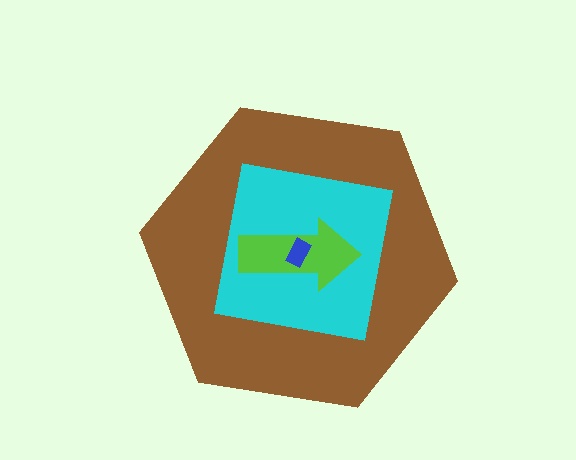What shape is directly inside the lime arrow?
The blue rectangle.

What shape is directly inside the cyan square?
The lime arrow.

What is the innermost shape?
The blue rectangle.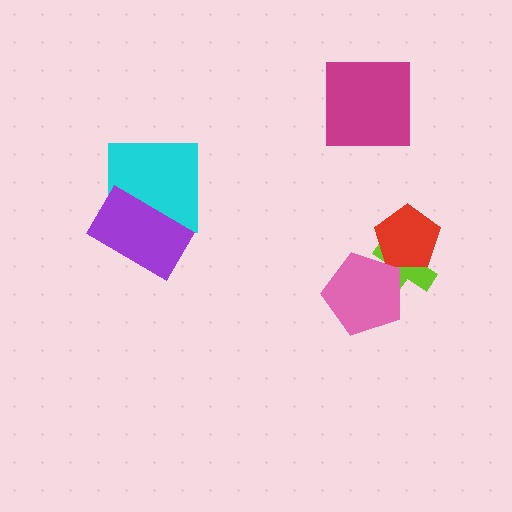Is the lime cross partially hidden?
Yes, it is partially covered by another shape.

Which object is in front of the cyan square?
The purple rectangle is in front of the cyan square.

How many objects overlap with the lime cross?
2 objects overlap with the lime cross.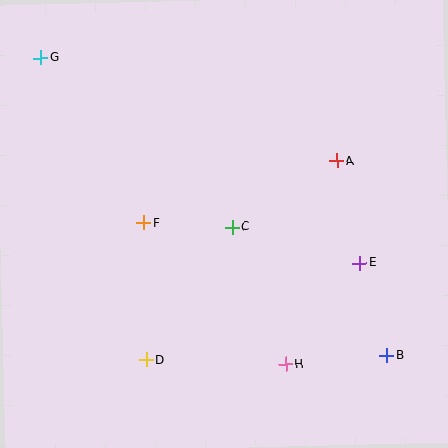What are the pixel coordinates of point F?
Point F is at (144, 223).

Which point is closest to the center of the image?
Point C at (232, 227) is closest to the center.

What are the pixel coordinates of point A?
Point A is at (337, 161).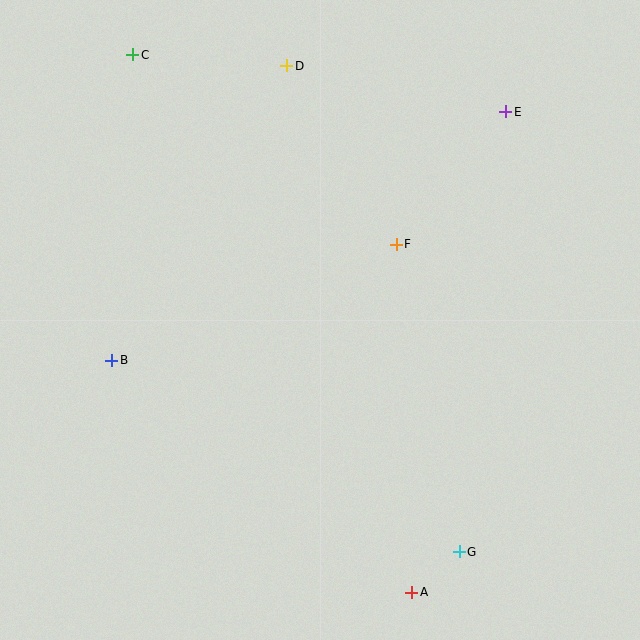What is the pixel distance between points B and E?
The distance between B and E is 466 pixels.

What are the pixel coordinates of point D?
Point D is at (287, 66).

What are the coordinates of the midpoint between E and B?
The midpoint between E and B is at (309, 236).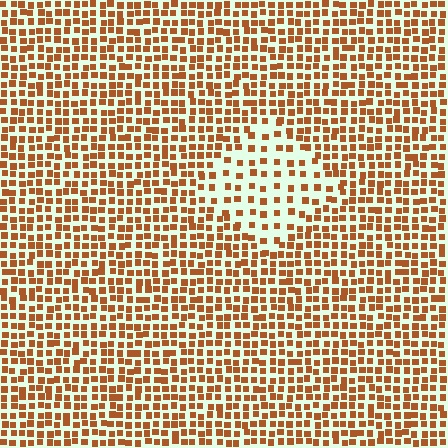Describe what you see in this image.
The image contains small brown elements arranged at two different densities. A diamond-shaped region is visible where the elements are less densely packed than the surrounding area.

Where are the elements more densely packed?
The elements are more densely packed outside the diamond boundary.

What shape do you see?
I see a diamond.